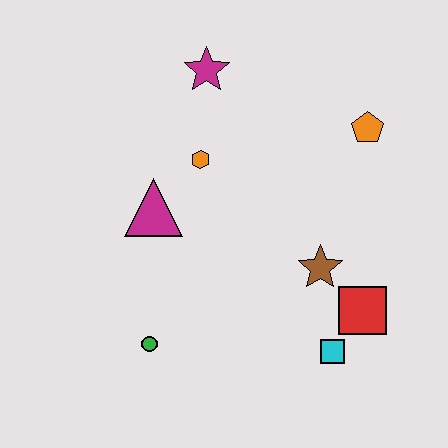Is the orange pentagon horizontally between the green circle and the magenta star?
No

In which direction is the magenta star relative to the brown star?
The magenta star is above the brown star.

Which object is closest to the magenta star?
The orange hexagon is closest to the magenta star.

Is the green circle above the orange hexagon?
No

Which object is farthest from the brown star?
The magenta star is farthest from the brown star.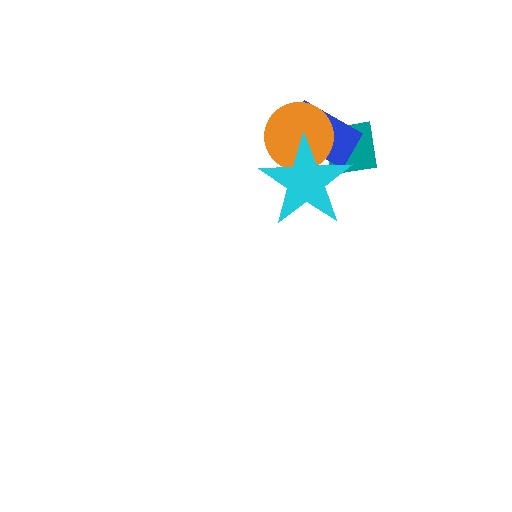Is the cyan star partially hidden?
No, no other shape covers it.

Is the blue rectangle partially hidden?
Yes, it is partially covered by another shape.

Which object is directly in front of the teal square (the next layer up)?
The blue rectangle is directly in front of the teal square.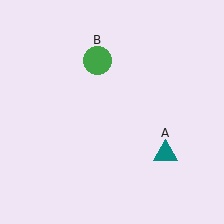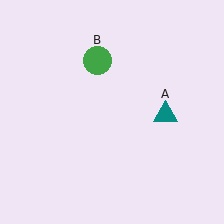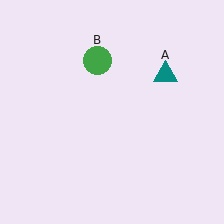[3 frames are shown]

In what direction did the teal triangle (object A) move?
The teal triangle (object A) moved up.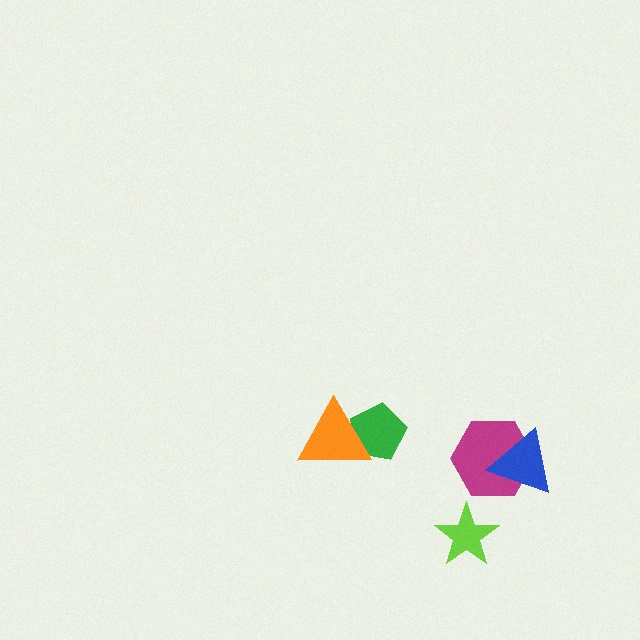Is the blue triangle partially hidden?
No, no other shape covers it.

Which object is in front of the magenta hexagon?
The blue triangle is in front of the magenta hexagon.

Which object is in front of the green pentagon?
The orange triangle is in front of the green pentagon.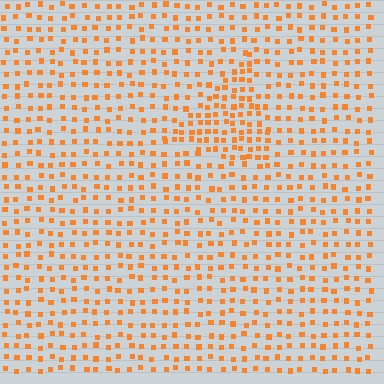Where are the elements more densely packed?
The elements are more densely packed inside the triangle boundary.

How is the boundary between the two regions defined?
The boundary is defined by a change in element density (approximately 1.8x ratio). All elements are the same color, size, and shape.